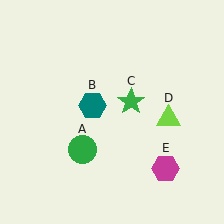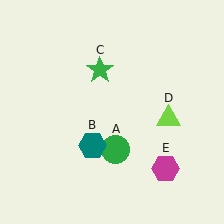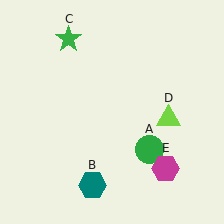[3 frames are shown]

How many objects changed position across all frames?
3 objects changed position: green circle (object A), teal hexagon (object B), green star (object C).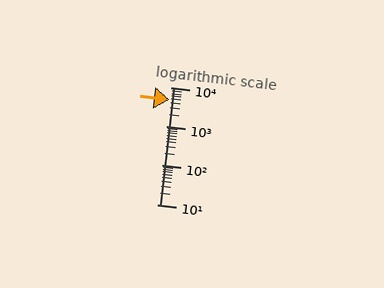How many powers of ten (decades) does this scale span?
The scale spans 3 decades, from 10 to 10000.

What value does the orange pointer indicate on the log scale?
The pointer indicates approximately 4900.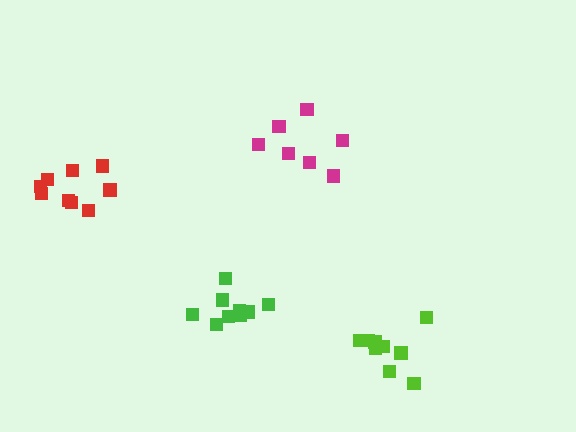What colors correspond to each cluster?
The clusters are colored: magenta, green, lime, red.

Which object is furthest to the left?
The red cluster is leftmost.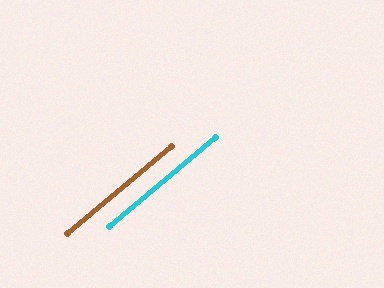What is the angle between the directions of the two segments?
Approximately 0 degrees.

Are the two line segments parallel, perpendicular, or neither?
Parallel — their directions differ by only 0.0°.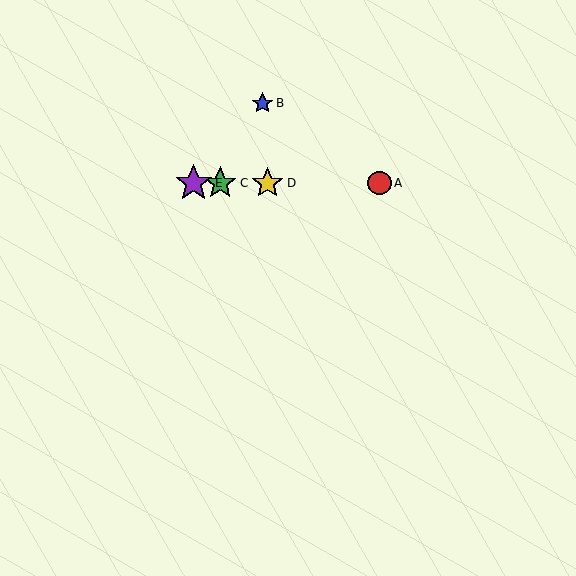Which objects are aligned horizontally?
Objects A, C, D, E are aligned horizontally.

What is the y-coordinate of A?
Object A is at y≈183.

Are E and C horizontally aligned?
Yes, both are at y≈183.